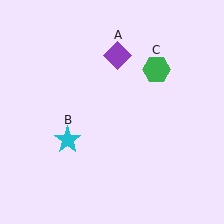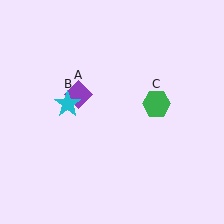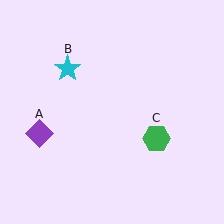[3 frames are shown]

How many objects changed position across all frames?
3 objects changed position: purple diamond (object A), cyan star (object B), green hexagon (object C).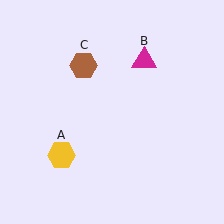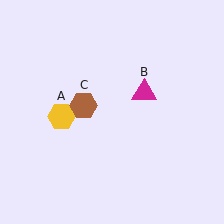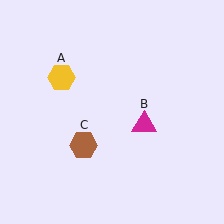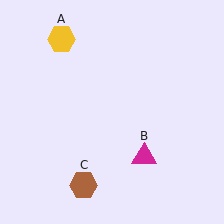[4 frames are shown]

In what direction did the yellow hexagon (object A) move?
The yellow hexagon (object A) moved up.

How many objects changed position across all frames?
3 objects changed position: yellow hexagon (object A), magenta triangle (object B), brown hexagon (object C).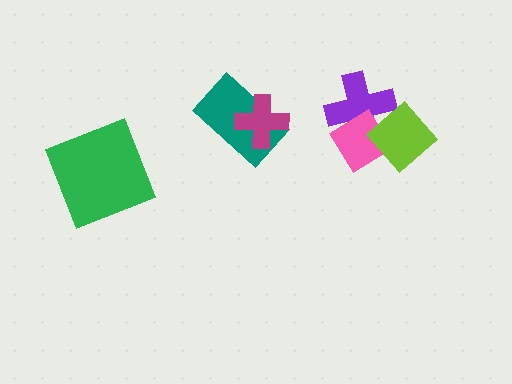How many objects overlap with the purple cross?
2 objects overlap with the purple cross.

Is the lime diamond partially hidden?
No, no other shape covers it.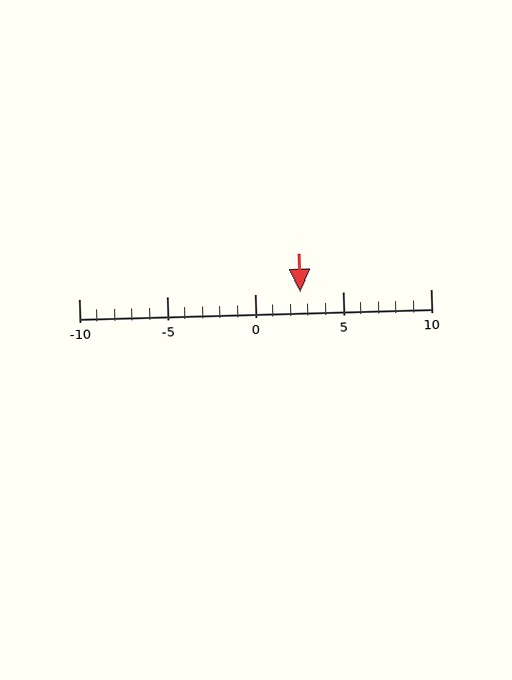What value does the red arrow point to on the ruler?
The red arrow points to approximately 3.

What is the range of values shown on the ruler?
The ruler shows values from -10 to 10.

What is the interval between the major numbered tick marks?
The major tick marks are spaced 5 units apart.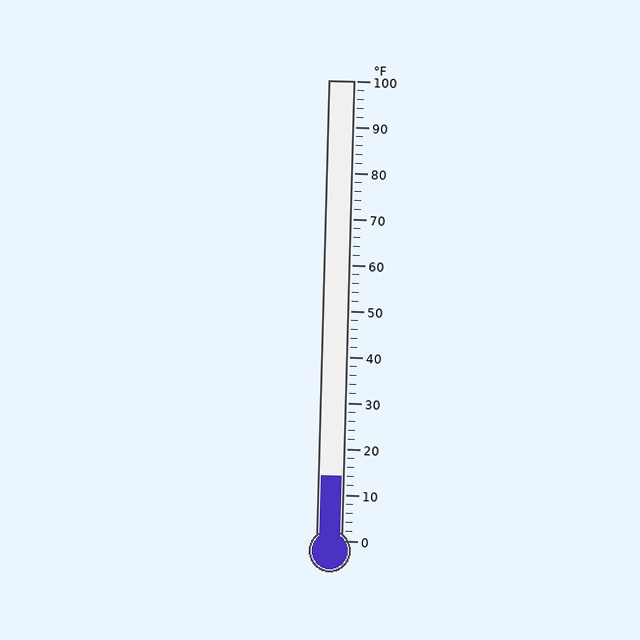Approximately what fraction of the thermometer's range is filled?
The thermometer is filled to approximately 15% of its range.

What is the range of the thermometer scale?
The thermometer scale ranges from 0°F to 100°F.